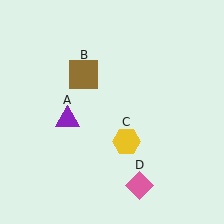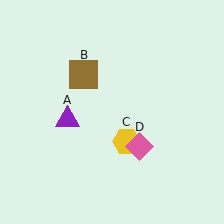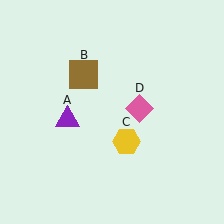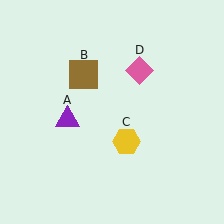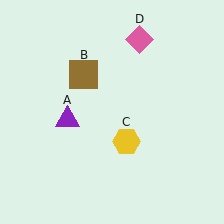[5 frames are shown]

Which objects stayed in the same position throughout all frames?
Purple triangle (object A) and brown square (object B) and yellow hexagon (object C) remained stationary.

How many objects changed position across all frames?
1 object changed position: pink diamond (object D).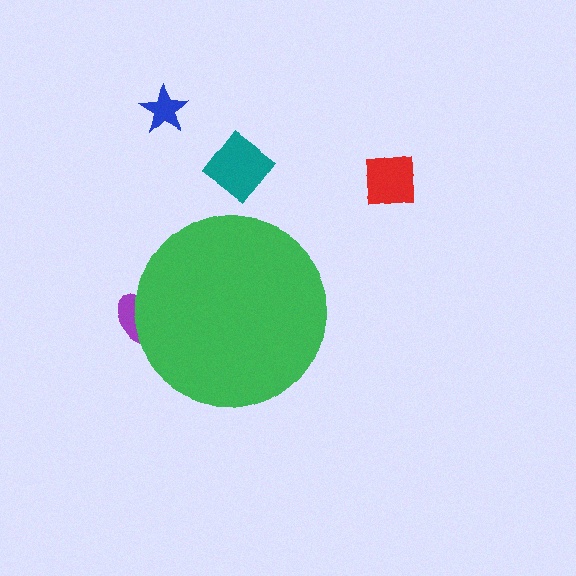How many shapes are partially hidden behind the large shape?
1 shape is partially hidden.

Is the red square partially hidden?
No, the red square is fully visible.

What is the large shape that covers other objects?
A green circle.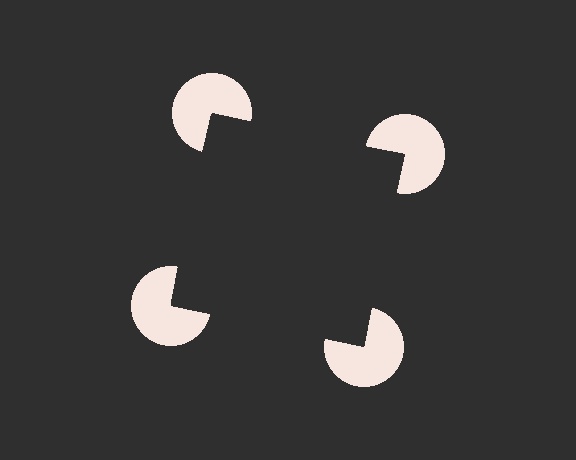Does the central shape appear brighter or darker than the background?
It typically appears slightly darker than the background, even though no actual brightness change is drawn.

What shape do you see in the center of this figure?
An illusory square — its edges are inferred from the aligned wedge cuts in the pac-man discs, not physically drawn.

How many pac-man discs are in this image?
There are 4 — one at each vertex of the illusory square.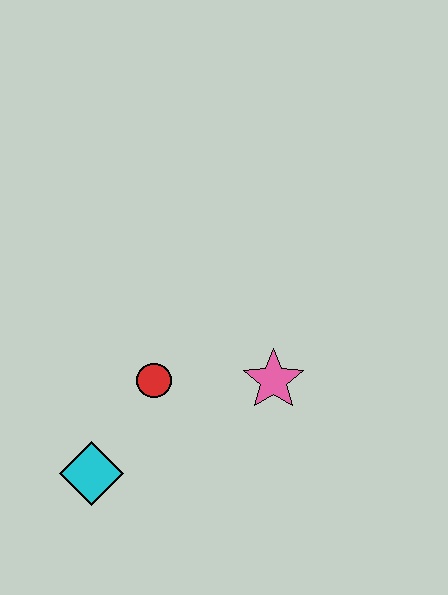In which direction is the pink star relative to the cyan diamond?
The pink star is to the right of the cyan diamond.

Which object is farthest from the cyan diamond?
The pink star is farthest from the cyan diamond.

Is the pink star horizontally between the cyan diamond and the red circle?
No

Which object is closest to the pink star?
The red circle is closest to the pink star.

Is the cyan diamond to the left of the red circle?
Yes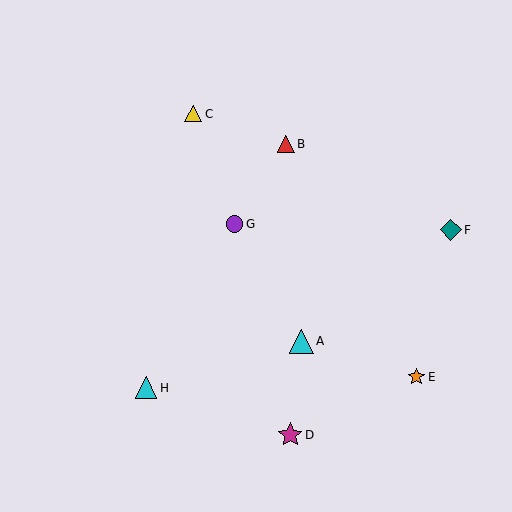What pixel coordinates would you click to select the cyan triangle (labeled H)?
Click at (146, 388) to select the cyan triangle H.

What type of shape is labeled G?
Shape G is a purple circle.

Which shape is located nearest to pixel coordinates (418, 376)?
The orange star (labeled E) at (416, 377) is nearest to that location.